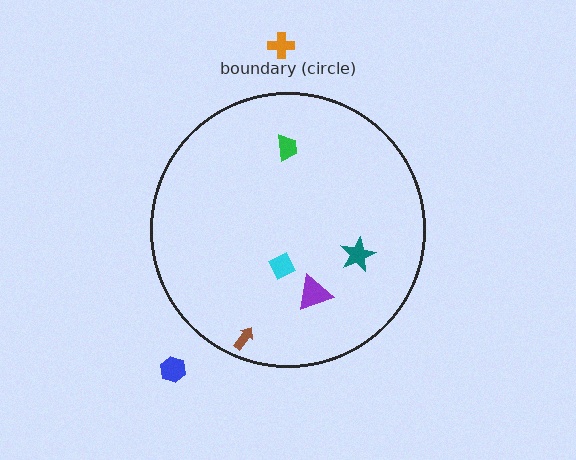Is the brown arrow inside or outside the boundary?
Inside.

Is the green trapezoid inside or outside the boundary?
Inside.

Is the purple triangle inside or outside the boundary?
Inside.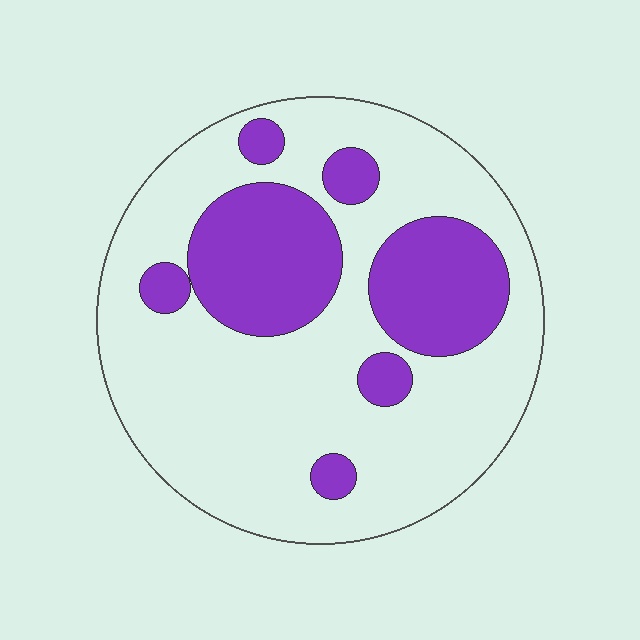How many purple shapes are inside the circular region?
7.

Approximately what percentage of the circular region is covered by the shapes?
Approximately 30%.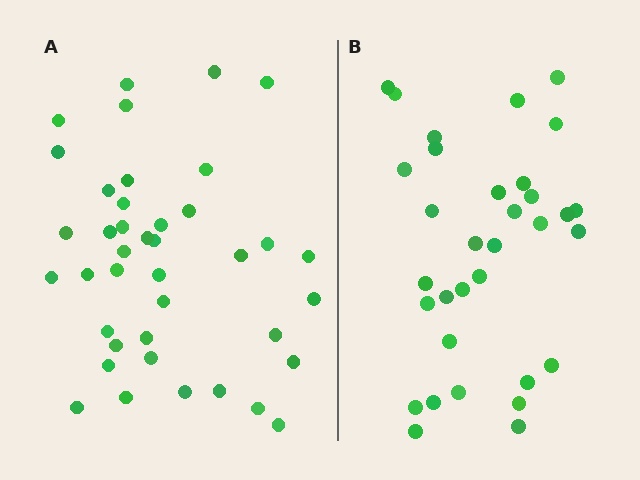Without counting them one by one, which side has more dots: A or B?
Region A (the left region) has more dots.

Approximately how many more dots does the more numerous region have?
Region A has roughly 8 or so more dots than region B.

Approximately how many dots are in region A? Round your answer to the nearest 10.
About 40 dots.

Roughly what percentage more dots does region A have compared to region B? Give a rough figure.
About 20% more.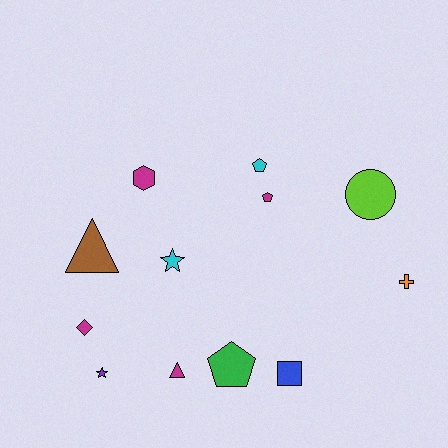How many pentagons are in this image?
There are 3 pentagons.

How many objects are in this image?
There are 12 objects.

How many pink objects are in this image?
There are no pink objects.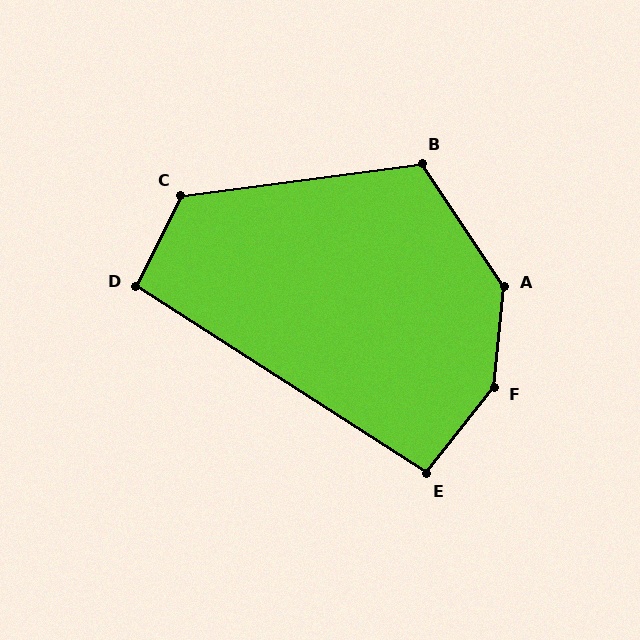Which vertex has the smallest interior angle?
E, at approximately 95 degrees.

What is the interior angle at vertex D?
Approximately 97 degrees (obtuse).